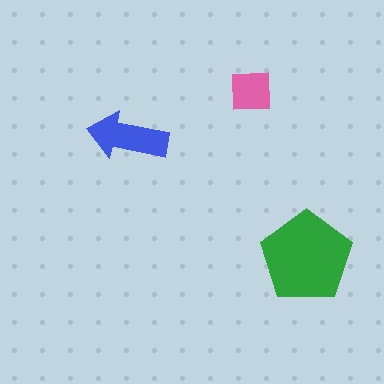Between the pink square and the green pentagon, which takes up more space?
The green pentagon.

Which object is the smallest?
The pink square.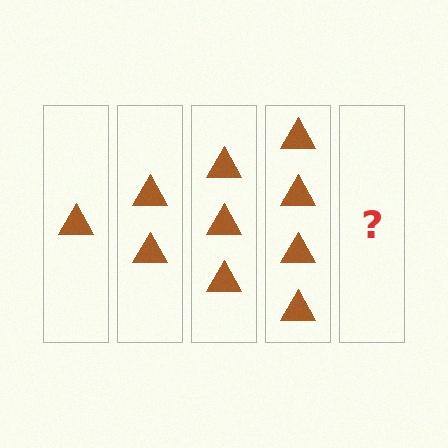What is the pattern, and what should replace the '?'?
The pattern is that each step adds one more triangle. The '?' should be 5 triangles.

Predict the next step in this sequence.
The next step is 5 triangles.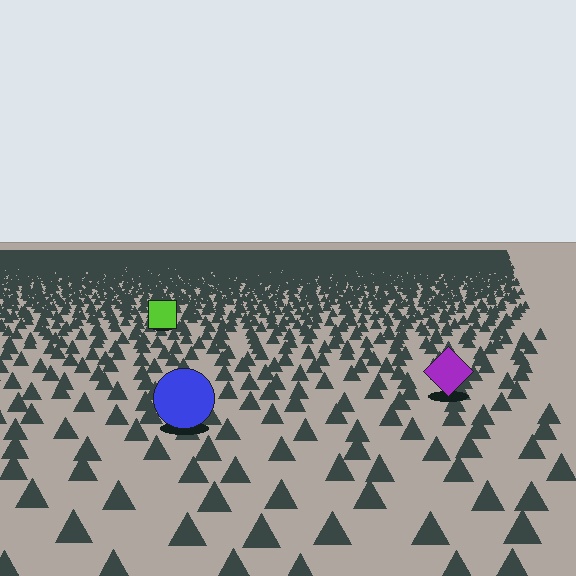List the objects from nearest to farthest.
From nearest to farthest: the blue circle, the purple diamond, the lime square.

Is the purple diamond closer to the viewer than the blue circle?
No. The blue circle is closer — you can tell from the texture gradient: the ground texture is coarser near it.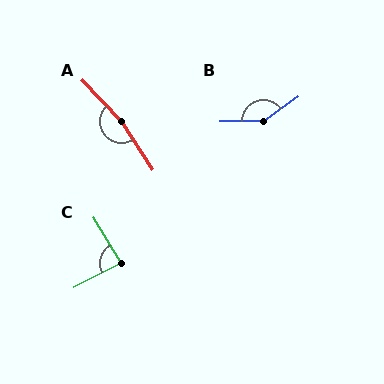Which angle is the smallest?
C, at approximately 86 degrees.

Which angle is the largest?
A, at approximately 169 degrees.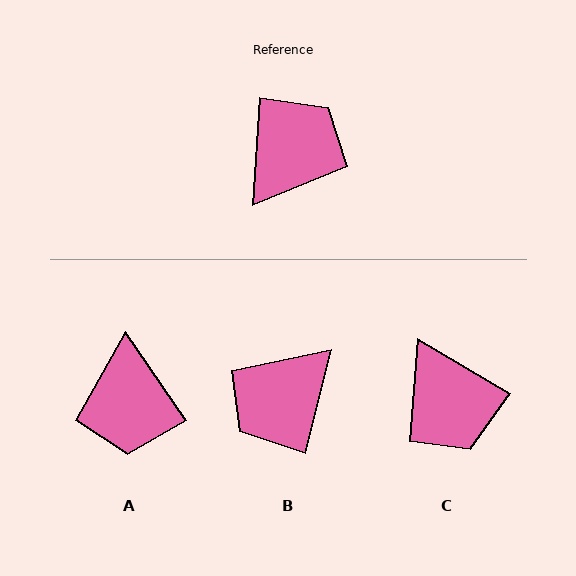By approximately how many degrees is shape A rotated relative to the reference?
Approximately 142 degrees clockwise.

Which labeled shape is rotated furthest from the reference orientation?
B, about 169 degrees away.